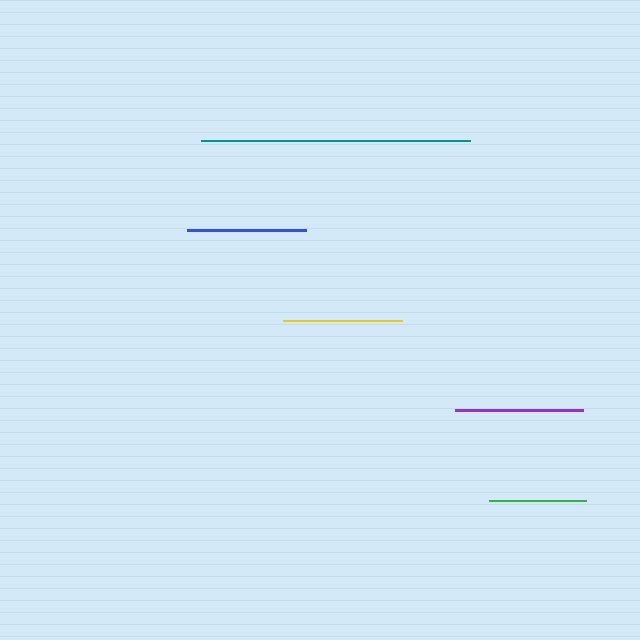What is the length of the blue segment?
The blue segment is approximately 119 pixels long.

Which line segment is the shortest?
The green line is the shortest at approximately 97 pixels.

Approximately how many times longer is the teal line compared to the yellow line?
The teal line is approximately 2.3 times the length of the yellow line.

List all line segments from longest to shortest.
From longest to shortest: teal, purple, yellow, blue, green.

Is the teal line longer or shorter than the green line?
The teal line is longer than the green line.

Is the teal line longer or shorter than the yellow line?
The teal line is longer than the yellow line.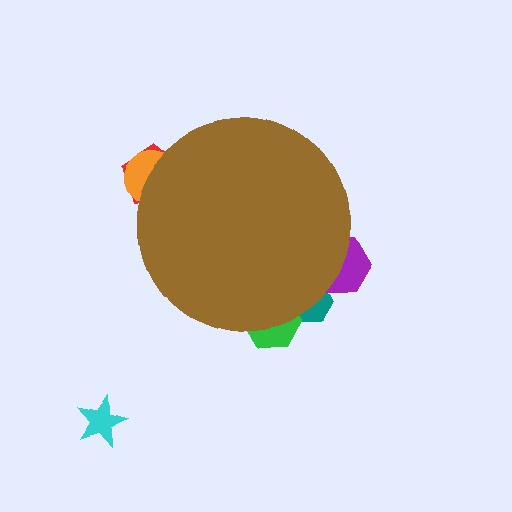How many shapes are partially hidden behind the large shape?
5 shapes are partially hidden.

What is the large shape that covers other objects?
A brown circle.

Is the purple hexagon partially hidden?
Yes, the purple hexagon is partially hidden behind the brown circle.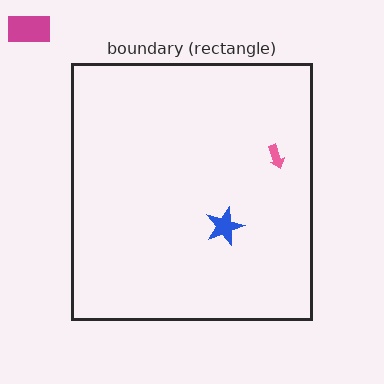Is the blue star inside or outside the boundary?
Inside.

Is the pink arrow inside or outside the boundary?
Inside.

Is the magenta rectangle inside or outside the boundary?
Outside.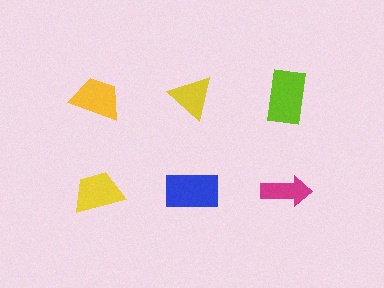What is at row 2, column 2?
A blue rectangle.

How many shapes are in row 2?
3 shapes.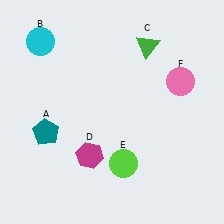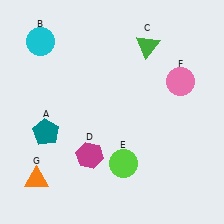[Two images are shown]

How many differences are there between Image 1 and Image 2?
There is 1 difference between the two images.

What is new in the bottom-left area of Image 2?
An orange triangle (G) was added in the bottom-left area of Image 2.